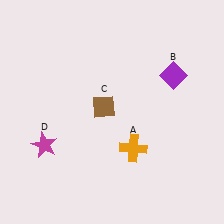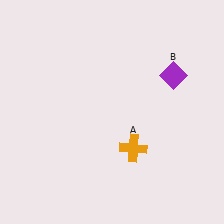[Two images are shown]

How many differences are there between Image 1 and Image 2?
There are 2 differences between the two images.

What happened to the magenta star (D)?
The magenta star (D) was removed in Image 2. It was in the bottom-left area of Image 1.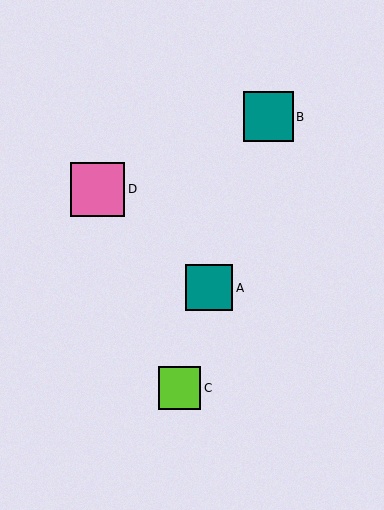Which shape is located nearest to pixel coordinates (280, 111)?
The teal square (labeled B) at (269, 117) is nearest to that location.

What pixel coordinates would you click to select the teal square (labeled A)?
Click at (209, 288) to select the teal square A.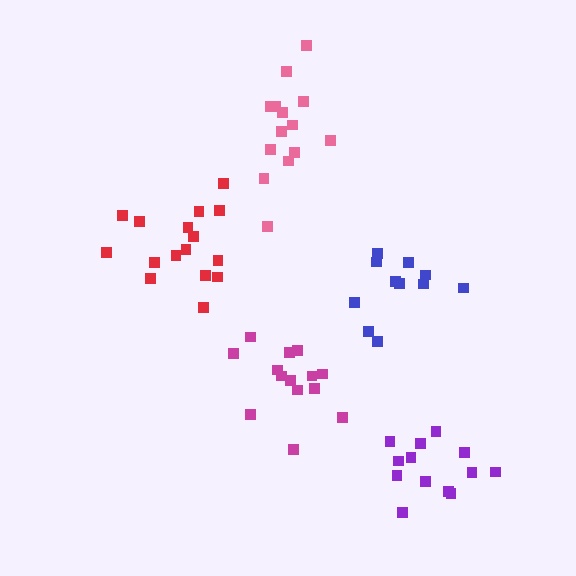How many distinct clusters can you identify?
There are 5 distinct clusters.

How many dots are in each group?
Group 1: 14 dots, Group 2: 16 dots, Group 3: 14 dots, Group 4: 11 dots, Group 5: 13 dots (68 total).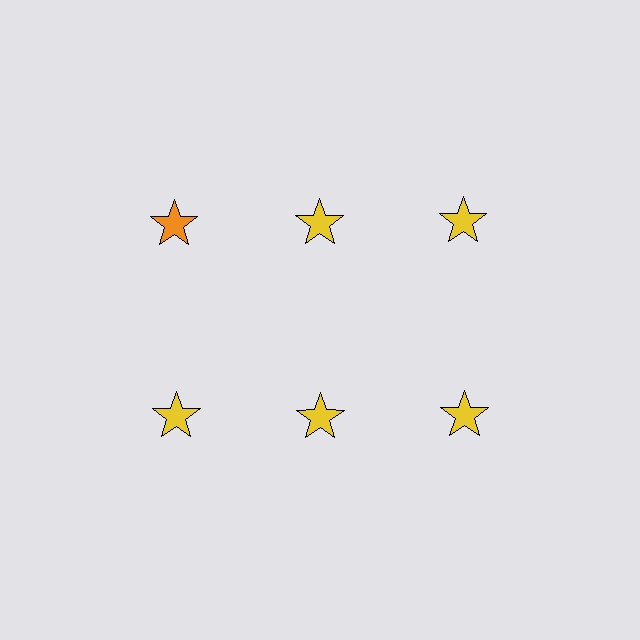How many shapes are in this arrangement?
There are 6 shapes arranged in a grid pattern.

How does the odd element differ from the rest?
It has a different color: orange instead of yellow.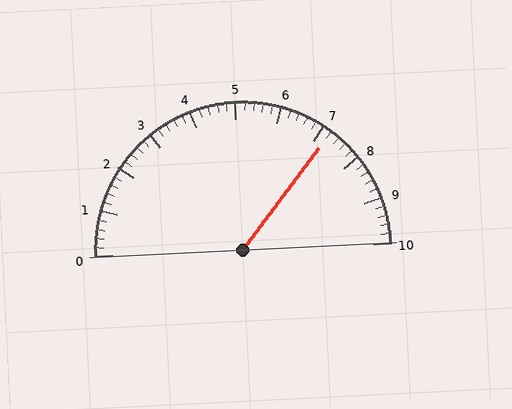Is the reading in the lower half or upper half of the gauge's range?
The reading is in the upper half of the range (0 to 10).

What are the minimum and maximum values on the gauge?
The gauge ranges from 0 to 10.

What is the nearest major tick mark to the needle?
The nearest major tick mark is 7.